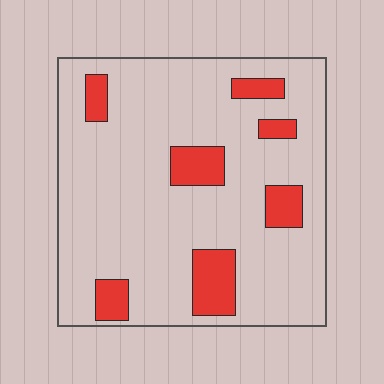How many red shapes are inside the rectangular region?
7.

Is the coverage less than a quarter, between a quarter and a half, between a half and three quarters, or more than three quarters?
Less than a quarter.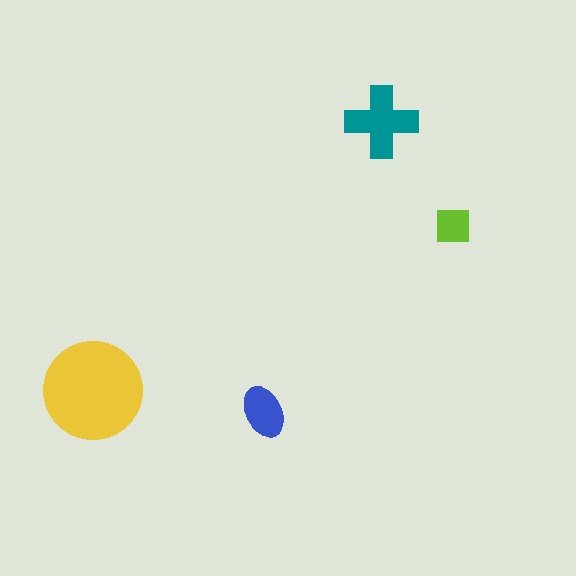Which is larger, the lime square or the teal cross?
The teal cross.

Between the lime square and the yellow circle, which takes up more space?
The yellow circle.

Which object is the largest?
The yellow circle.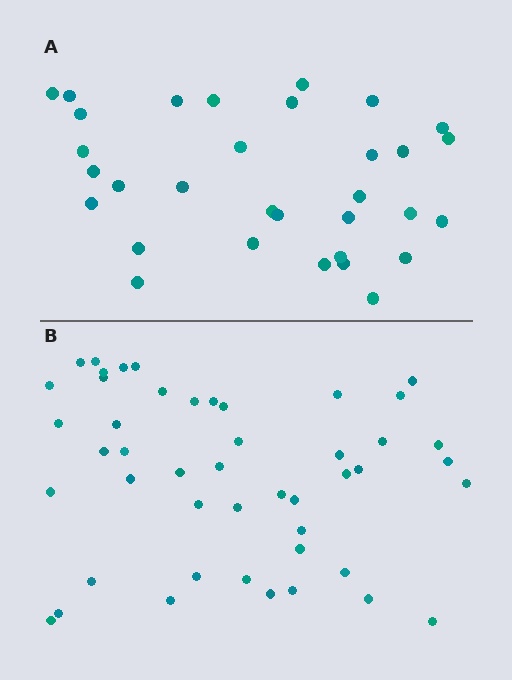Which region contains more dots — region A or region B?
Region B (the bottom region) has more dots.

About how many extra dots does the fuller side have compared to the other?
Region B has approximately 15 more dots than region A.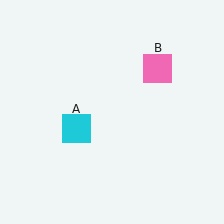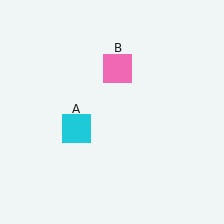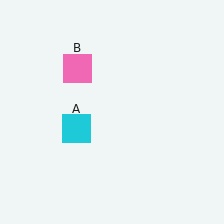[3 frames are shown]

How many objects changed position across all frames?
1 object changed position: pink square (object B).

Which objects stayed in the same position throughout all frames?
Cyan square (object A) remained stationary.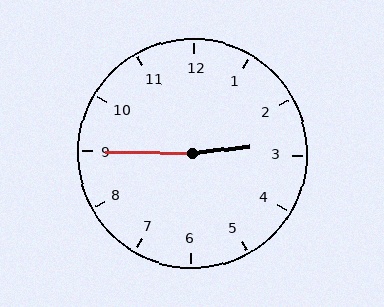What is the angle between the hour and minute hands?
Approximately 172 degrees.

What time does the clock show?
2:45.